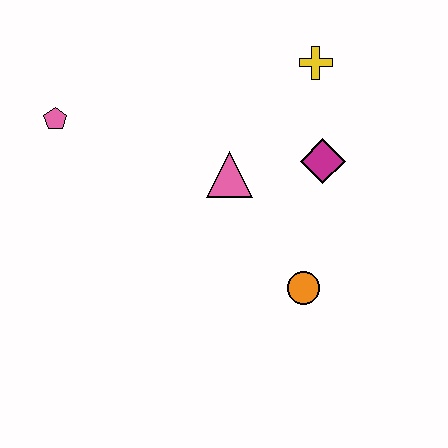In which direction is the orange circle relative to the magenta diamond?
The orange circle is below the magenta diamond.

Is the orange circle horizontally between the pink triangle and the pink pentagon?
No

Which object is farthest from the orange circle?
The pink pentagon is farthest from the orange circle.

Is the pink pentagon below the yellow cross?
Yes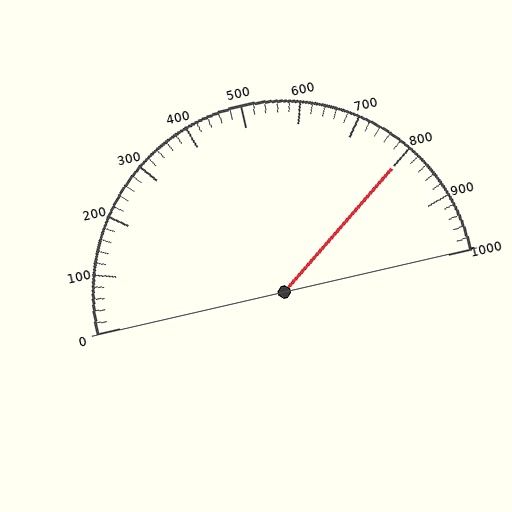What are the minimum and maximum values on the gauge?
The gauge ranges from 0 to 1000.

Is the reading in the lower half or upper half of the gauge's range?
The reading is in the upper half of the range (0 to 1000).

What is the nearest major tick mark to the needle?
The nearest major tick mark is 800.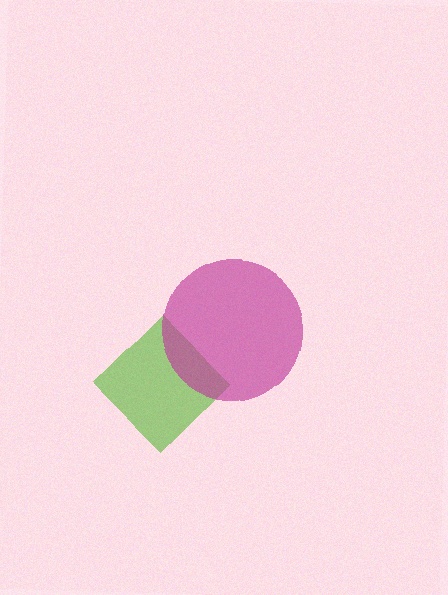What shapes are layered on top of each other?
The layered shapes are: a lime diamond, a magenta circle.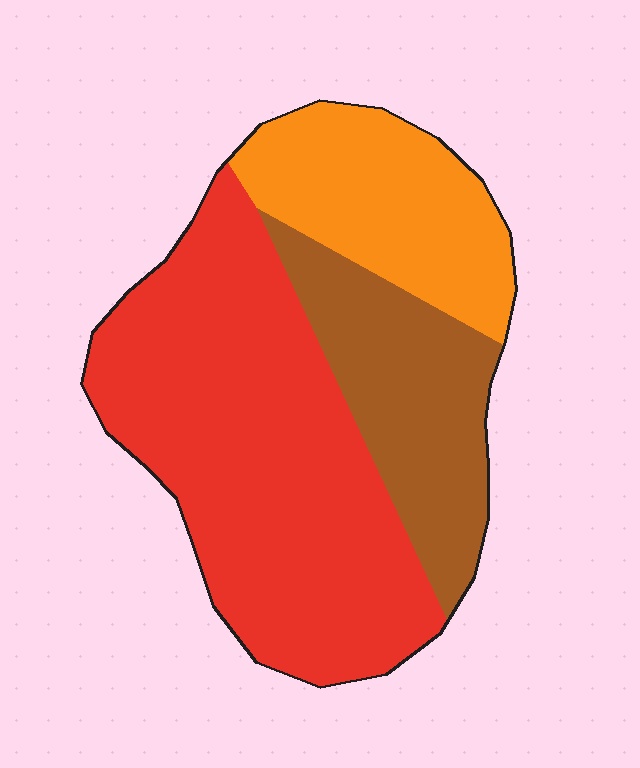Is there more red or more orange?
Red.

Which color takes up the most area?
Red, at roughly 55%.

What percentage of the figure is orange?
Orange takes up about one fifth (1/5) of the figure.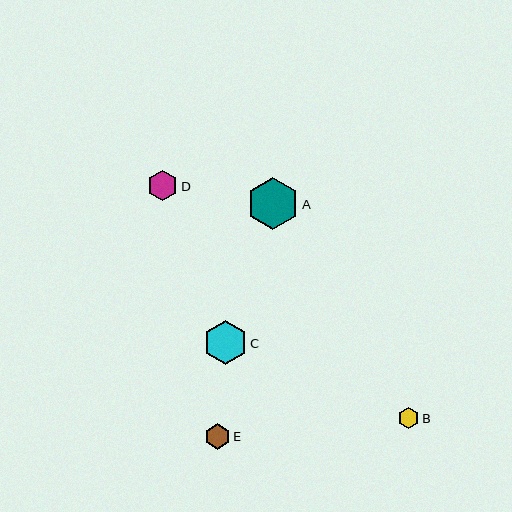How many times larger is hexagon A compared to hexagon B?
Hexagon A is approximately 2.5 times the size of hexagon B.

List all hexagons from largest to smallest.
From largest to smallest: A, C, D, E, B.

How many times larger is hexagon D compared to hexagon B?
Hexagon D is approximately 1.5 times the size of hexagon B.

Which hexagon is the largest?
Hexagon A is the largest with a size of approximately 52 pixels.